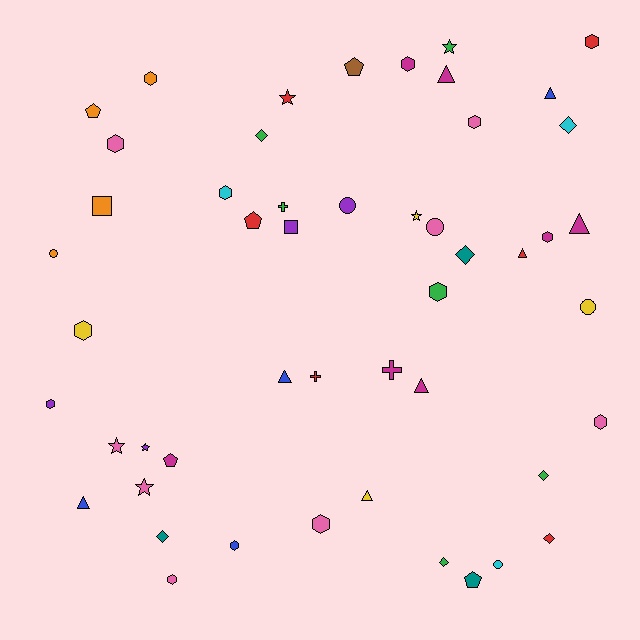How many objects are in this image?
There are 50 objects.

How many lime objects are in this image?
There are no lime objects.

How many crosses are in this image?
There are 3 crosses.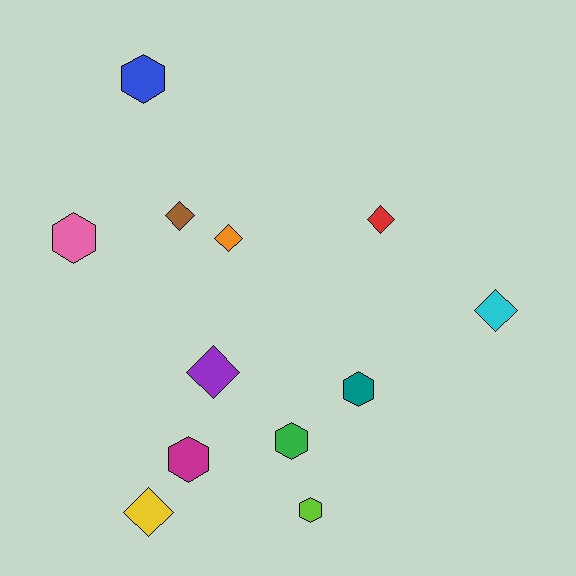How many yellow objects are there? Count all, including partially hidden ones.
There is 1 yellow object.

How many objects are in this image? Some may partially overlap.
There are 12 objects.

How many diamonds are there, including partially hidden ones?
There are 6 diamonds.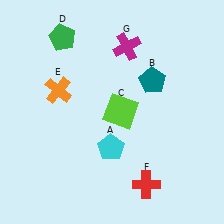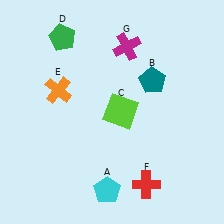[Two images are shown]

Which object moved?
The cyan pentagon (A) moved down.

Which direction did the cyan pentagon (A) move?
The cyan pentagon (A) moved down.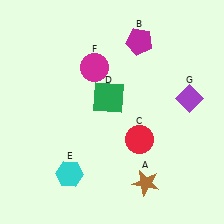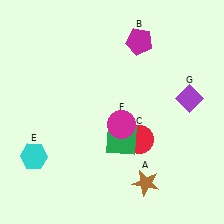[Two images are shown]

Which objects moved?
The objects that moved are: the green square (D), the cyan hexagon (E), the magenta circle (F).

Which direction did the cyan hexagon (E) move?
The cyan hexagon (E) moved left.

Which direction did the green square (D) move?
The green square (D) moved down.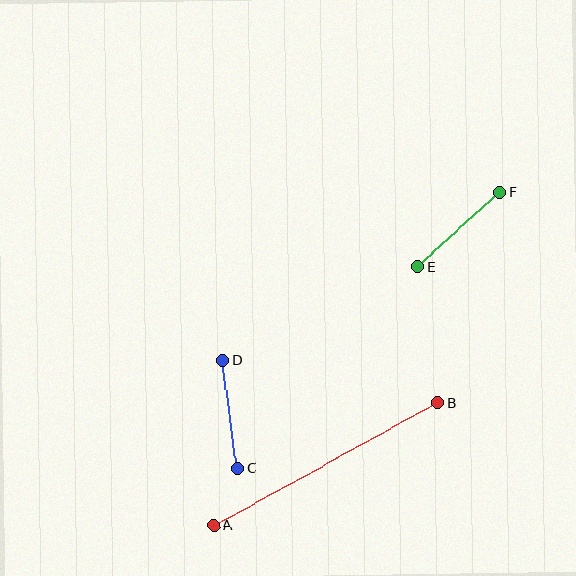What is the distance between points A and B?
The distance is approximately 255 pixels.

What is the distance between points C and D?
The distance is approximately 108 pixels.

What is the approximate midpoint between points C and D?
The midpoint is at approximately (230, 414) pixels.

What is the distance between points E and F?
The distance is approximately 111 pixels.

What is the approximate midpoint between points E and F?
The midpoint is at approximately (458, 229) pixels.